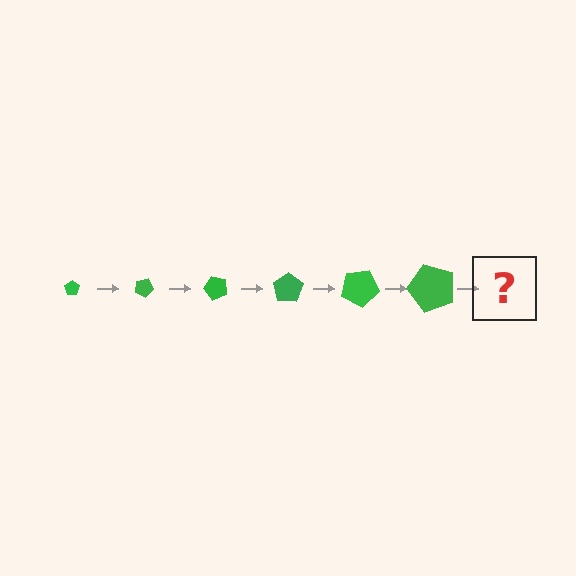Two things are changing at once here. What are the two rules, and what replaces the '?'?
The two rules are that the pentagon grows larger each step and it rotates 25 degrees each step. The '?' should be a pentagon, larger than the previous one and rotated 150 degrees from the start.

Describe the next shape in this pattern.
It should be a pentagon, larger than the previous one and rotated 150 degrees from the start.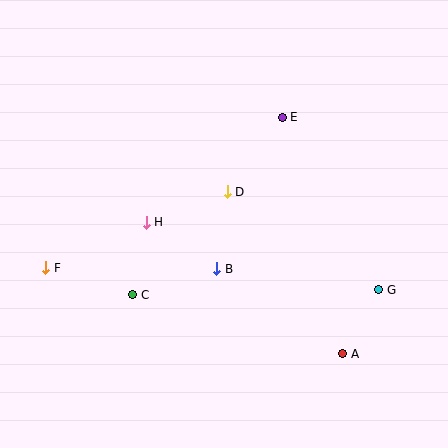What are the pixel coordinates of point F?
Point F is at (46, 268).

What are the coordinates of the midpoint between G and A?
The midpoint between G and A is at (361, 322).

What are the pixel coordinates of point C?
Point C is at (133, 295).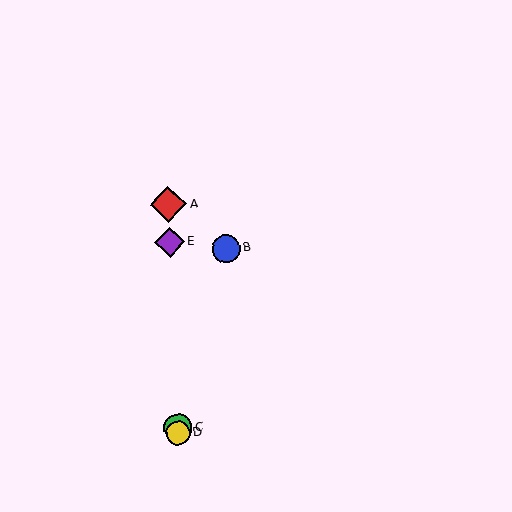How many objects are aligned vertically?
4 objects (A, C, D, E) are aligned vertically.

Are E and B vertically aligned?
No, E is at x≈170 and B is at x≈226.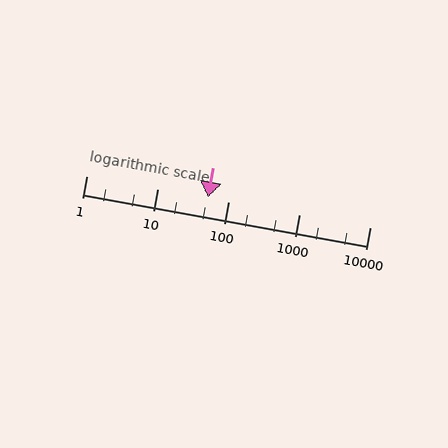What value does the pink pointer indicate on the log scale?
The pointer indicates approximately 52.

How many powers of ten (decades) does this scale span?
The scale spans 4 decades, from 1 to 10000.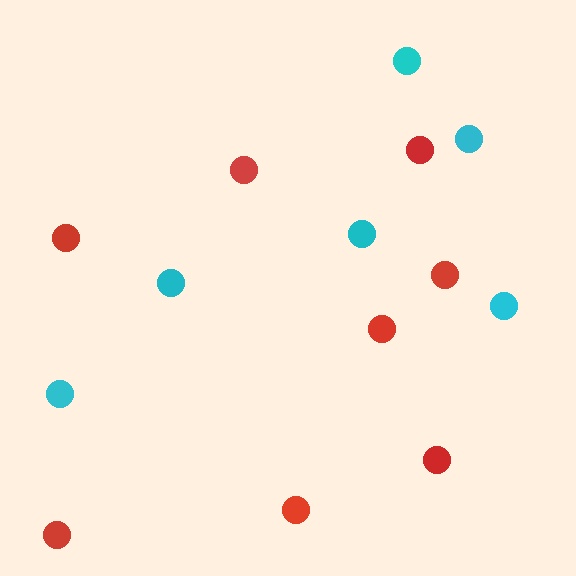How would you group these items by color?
There are 2 groups: one group of cyan circles (6) and one group of red circles (8).